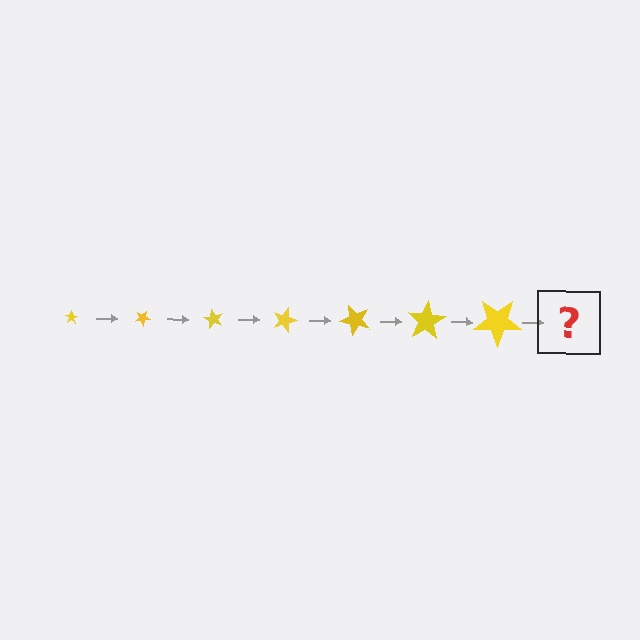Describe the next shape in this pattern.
It should be a star, larger than the previous one and rotated 210 degrees from the start.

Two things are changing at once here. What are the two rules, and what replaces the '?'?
The two rules are that the star grows larger each step and it rotates 30 degrees each step. The '?' should be a star, larger than the previous one and rotated 210 degrees from the start.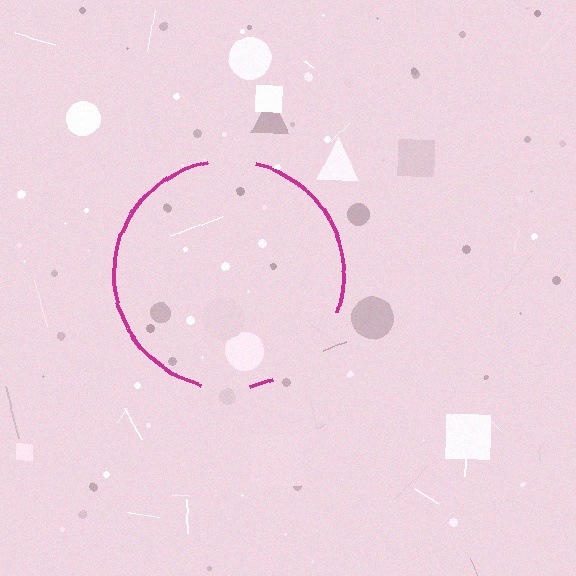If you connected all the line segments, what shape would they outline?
They would outline a circle.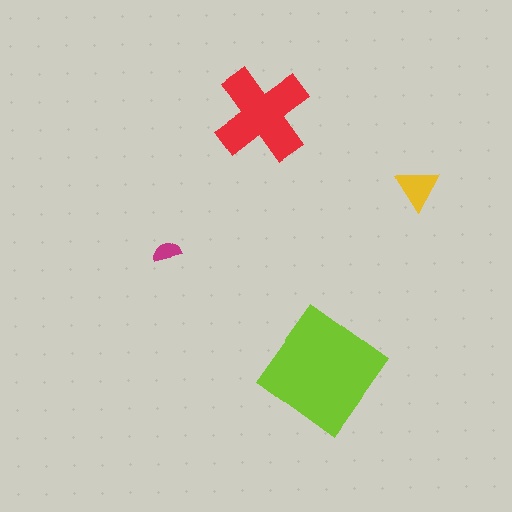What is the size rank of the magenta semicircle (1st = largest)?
4th.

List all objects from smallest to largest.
The magenta semicircle, the yellow triangle, the red cross, the lime diamond.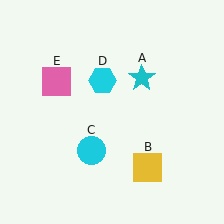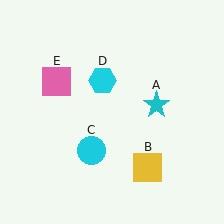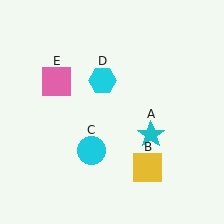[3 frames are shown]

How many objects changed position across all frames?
1 object changed position: cyan star (object A).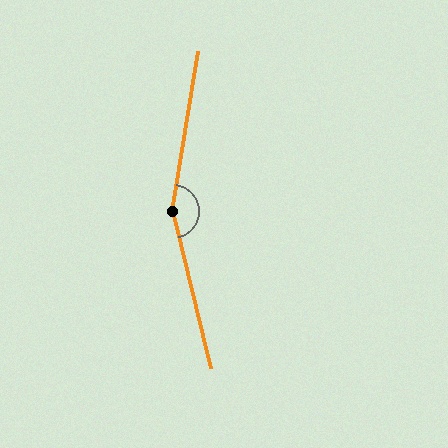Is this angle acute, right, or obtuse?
It is obtuse.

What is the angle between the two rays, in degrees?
Approximately 157 degrees.